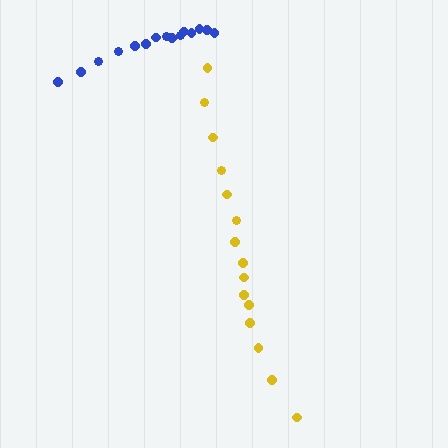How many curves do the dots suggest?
There are 2 distinct paths.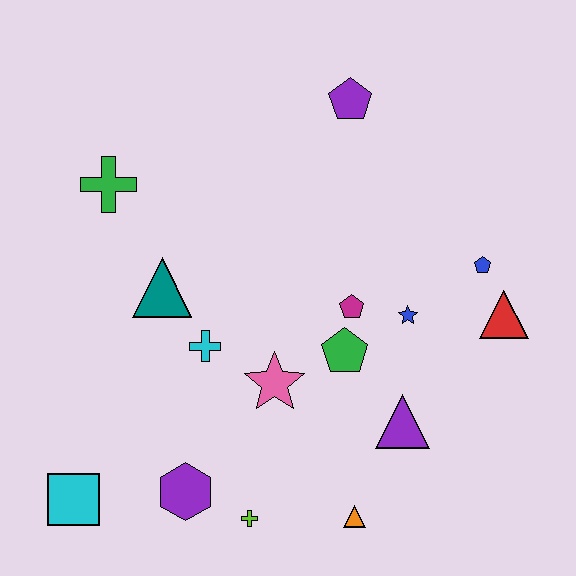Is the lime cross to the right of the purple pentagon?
No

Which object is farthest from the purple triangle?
The green cross is farthest from the purple triangle.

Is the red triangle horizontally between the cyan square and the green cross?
No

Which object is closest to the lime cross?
The purple hexagon is closest to the lime cross.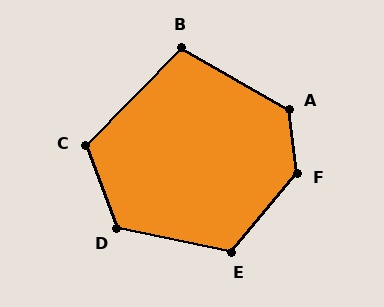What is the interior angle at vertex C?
Approximately 115 degrees (obtuse).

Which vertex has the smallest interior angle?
B, at approximately 104 degrees.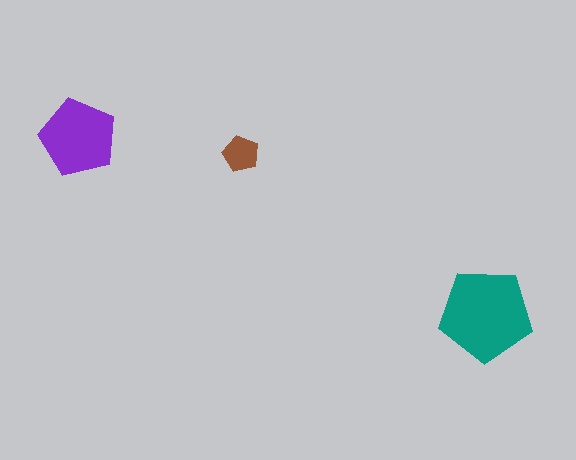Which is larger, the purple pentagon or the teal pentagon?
The teal one.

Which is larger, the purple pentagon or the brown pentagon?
The purple one.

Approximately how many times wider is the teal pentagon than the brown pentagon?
About 2.5 times wider.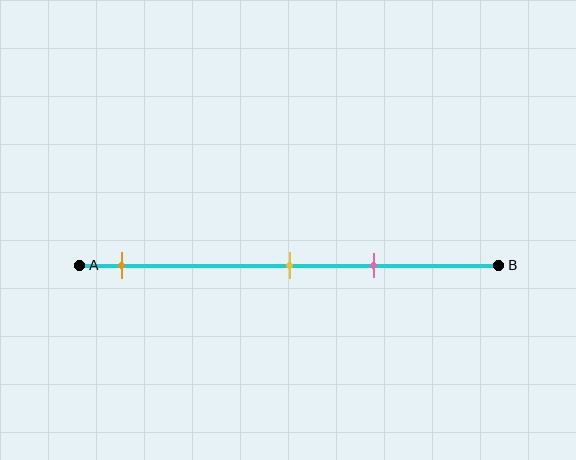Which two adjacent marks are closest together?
The yellow and pink marks are the closest adjacent pair.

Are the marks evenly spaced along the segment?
No, the marks are not evenly spaced.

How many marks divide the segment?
There are 3 marks dividing the segment.